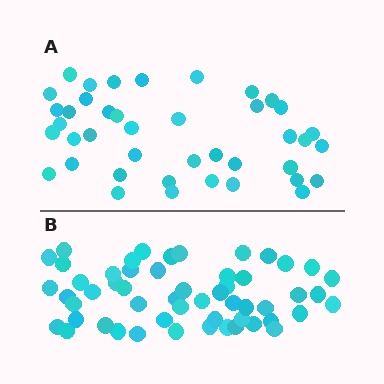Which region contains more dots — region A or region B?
Region B (the bottom region) has more dots.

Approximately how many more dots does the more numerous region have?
Region B has approximately 15 more dots than region A.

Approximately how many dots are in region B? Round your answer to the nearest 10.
About 50 dots. (The exact count is 54, which rounds to 50.)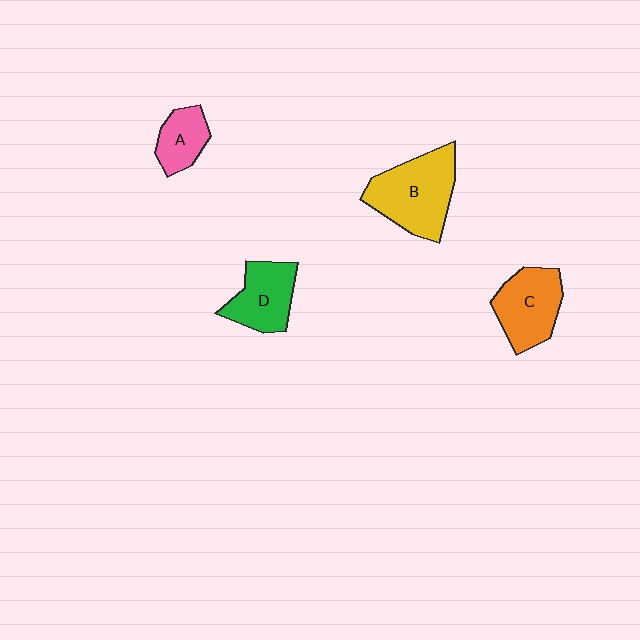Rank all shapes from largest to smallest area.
From largest to smallest: B (yellow), C (orange), D (green), A (pink).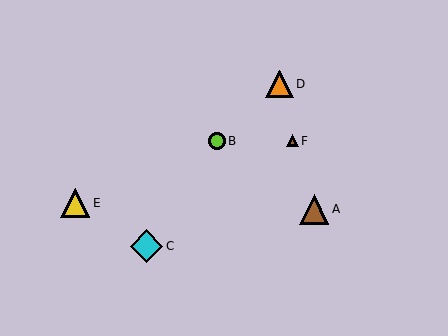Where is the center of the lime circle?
The center of the lime circle is at (217, 141).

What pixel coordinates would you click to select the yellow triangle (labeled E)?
Click at (75, 203) to select the yellow triangle E.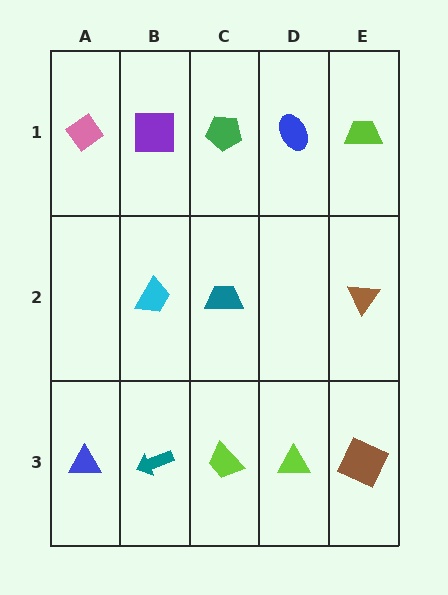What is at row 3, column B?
A teal arrow.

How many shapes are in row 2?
3 shapes.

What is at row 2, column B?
A cyan trapezoid.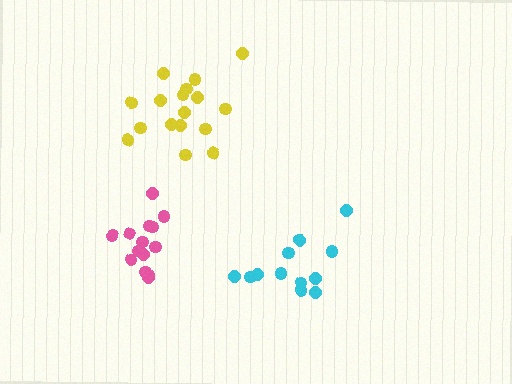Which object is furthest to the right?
The cyan cluster is rightmost.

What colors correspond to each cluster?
The clusters are colored: cyan, yellow, pink.